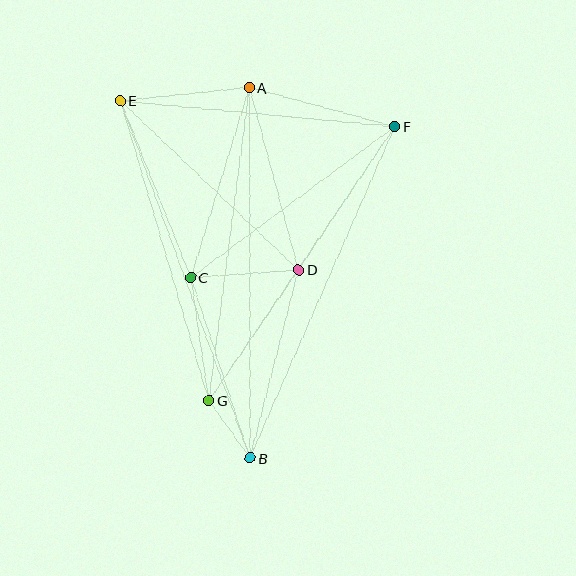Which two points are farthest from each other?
Points B and E are farthest from each other.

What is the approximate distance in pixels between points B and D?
The distance between B and D is approximately 195 pixels.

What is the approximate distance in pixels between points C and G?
The distance between C and G is approximately 125 pixels.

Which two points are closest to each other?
Points B and G are closest to each other.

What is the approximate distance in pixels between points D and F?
The distance between D and F is approximately 173 pixels.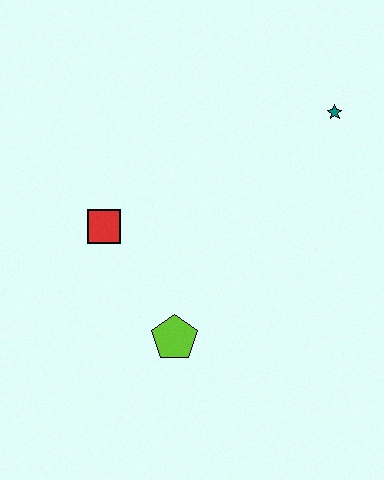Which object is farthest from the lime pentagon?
The teal star is farthest from the lime pentagon.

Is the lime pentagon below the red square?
Yes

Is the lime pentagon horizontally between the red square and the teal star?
Yes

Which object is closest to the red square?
The lime pentagon is closest to the red square.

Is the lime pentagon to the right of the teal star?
No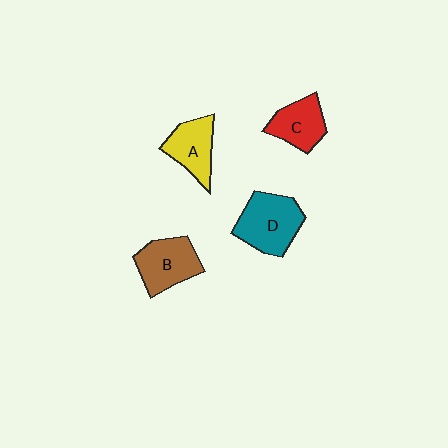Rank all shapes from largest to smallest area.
From largest to smallest: D (teal), B (brown), A (yellow), C (red).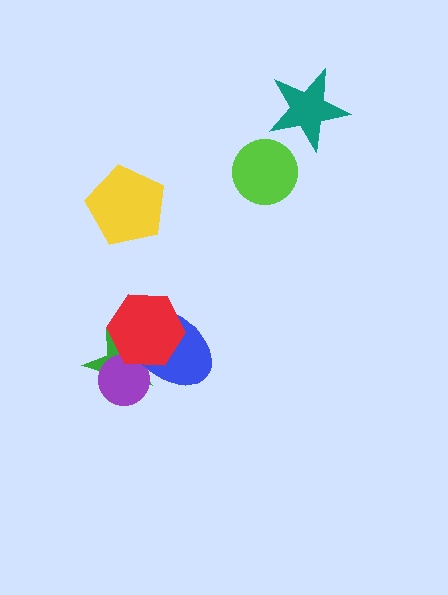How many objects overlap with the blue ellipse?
3 objects overlap with the blue ellipse.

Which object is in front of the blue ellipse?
The red hexagon is in front of the blue ellipse.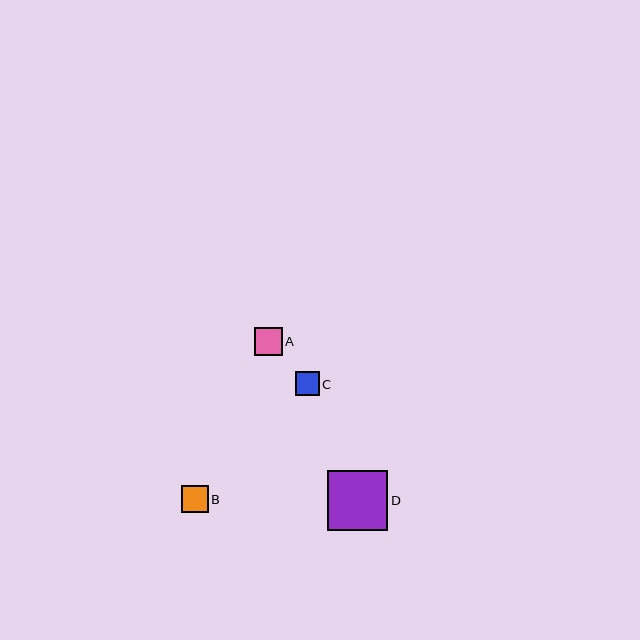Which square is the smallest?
Square C is the smallest with a size of approximately 24 pixels.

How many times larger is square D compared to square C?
Square D is approximately 2.5 times the size of square C.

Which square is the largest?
Square D is the largest with a size of approximately 60 pixels.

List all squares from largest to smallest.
From largest to smallest: D, A, B, C.